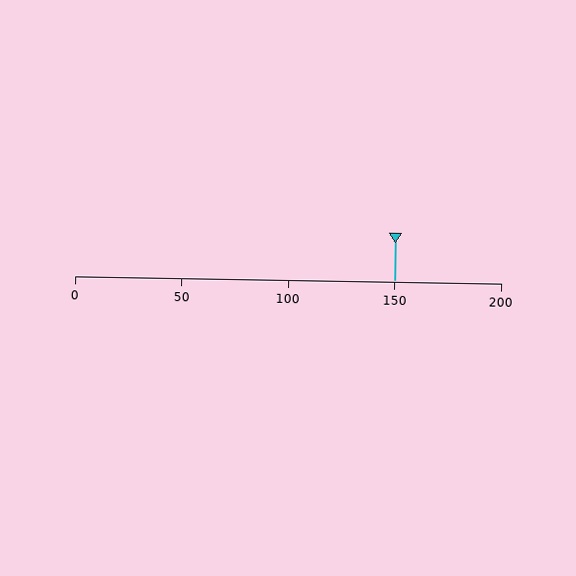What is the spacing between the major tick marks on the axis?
The major ticks are spaced 50 apart.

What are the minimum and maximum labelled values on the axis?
The axis runs from 0 to 200.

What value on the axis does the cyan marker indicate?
The marker indicates approximately 150.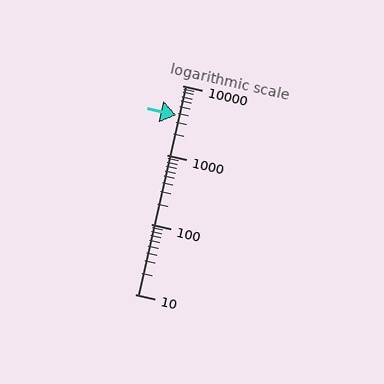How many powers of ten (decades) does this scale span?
The scale spans 3 decades, from 10 to 10000.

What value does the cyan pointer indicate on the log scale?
The pointer indicates approximately 3700.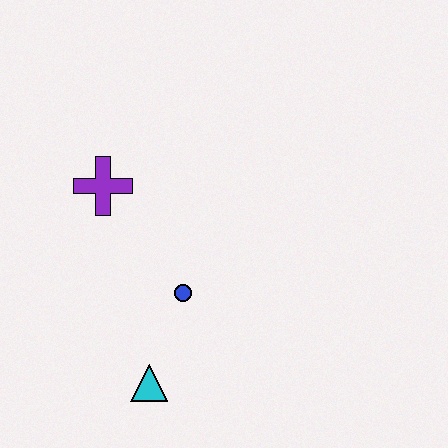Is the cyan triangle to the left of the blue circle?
Yes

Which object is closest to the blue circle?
The cyan triangle is closest to the blue circle.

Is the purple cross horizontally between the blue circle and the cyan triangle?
No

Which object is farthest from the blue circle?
The purple cross is farthest from the blue circle.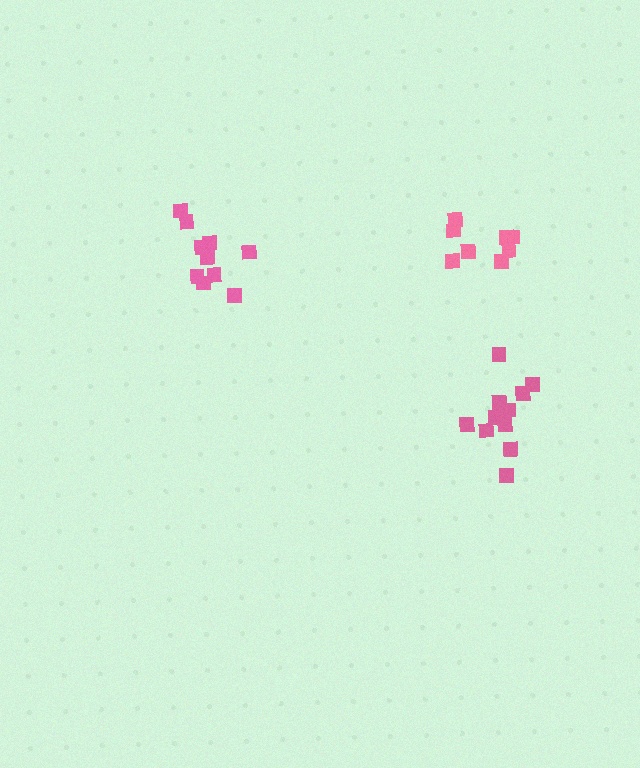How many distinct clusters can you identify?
There are 3 distinct clusters.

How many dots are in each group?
Group 1: 10 dots, Group 2: 12 dots, Group 3: 8 dots (30 total).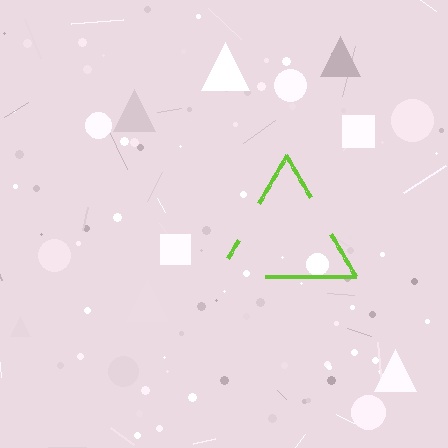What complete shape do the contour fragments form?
The contour fragments form a triangle.